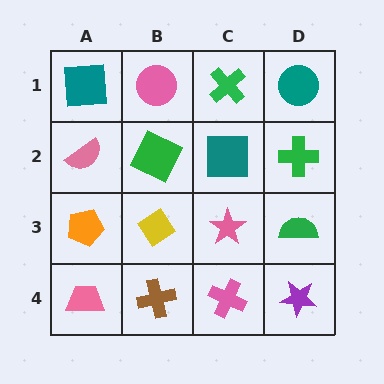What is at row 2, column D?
A green cross.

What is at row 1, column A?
A teal square.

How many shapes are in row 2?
4 shapes.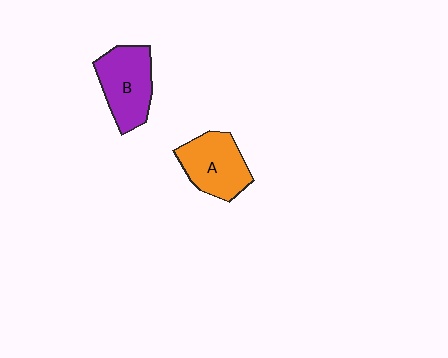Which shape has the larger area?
Shape B (purple).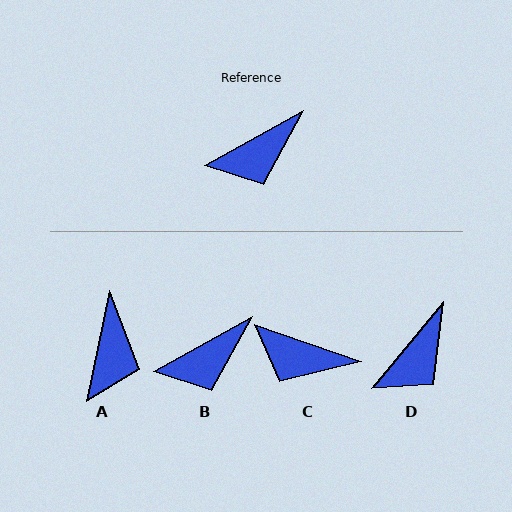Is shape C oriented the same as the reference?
No, it is off by about 48 degrees.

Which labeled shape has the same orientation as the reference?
B.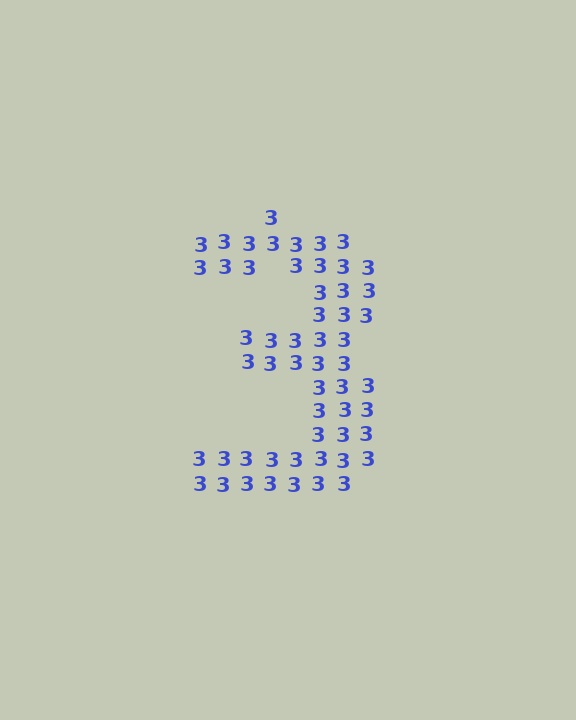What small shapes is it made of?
It is made of small digit 3's.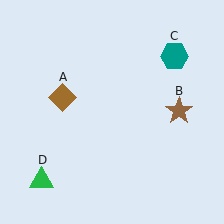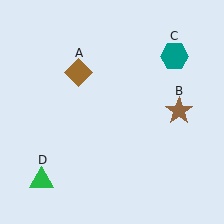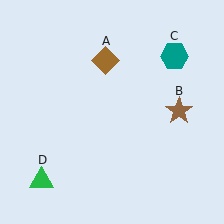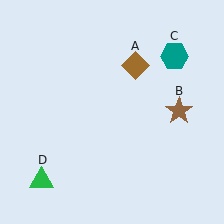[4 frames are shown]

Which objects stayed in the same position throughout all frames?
Brown star (object B) and teal hexagon (object C) and green triangle (object D) remained stationary.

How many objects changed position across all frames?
1 object changed position: brown diamond (object A).